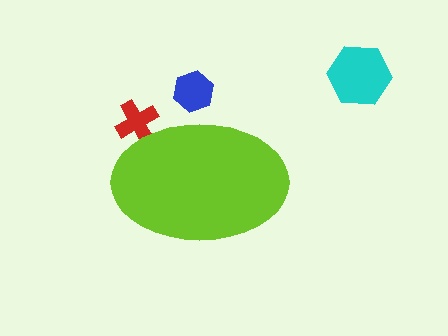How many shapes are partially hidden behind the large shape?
2 shapes are partially hidden.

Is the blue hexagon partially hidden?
Yes, the blue hexagon is partially hidden behind the lime ellipse.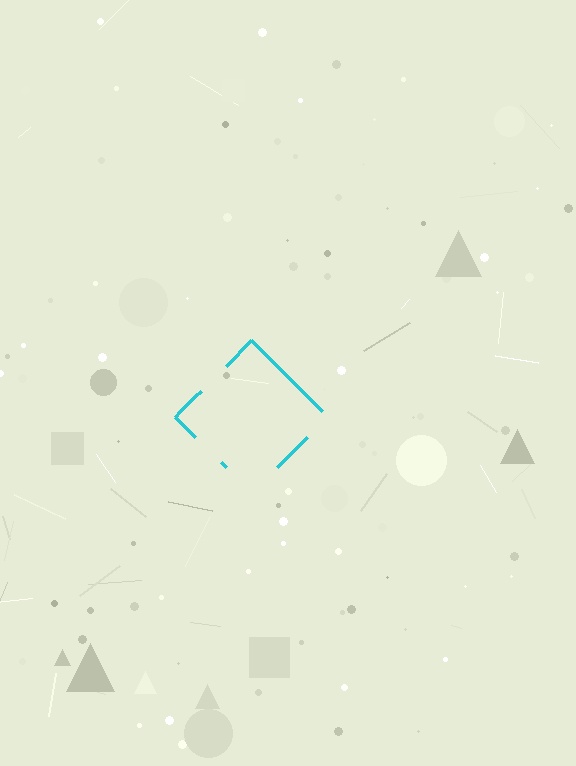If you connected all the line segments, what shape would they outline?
They would outline a diamond.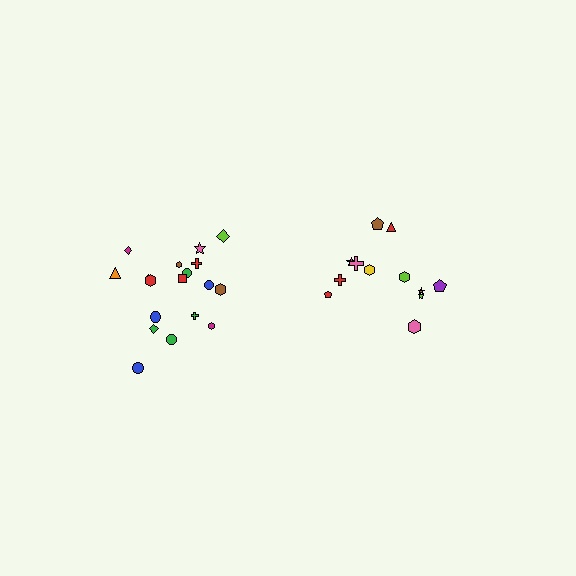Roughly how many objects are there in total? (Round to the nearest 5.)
Roughly 30 objects in total.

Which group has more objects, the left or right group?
The left group.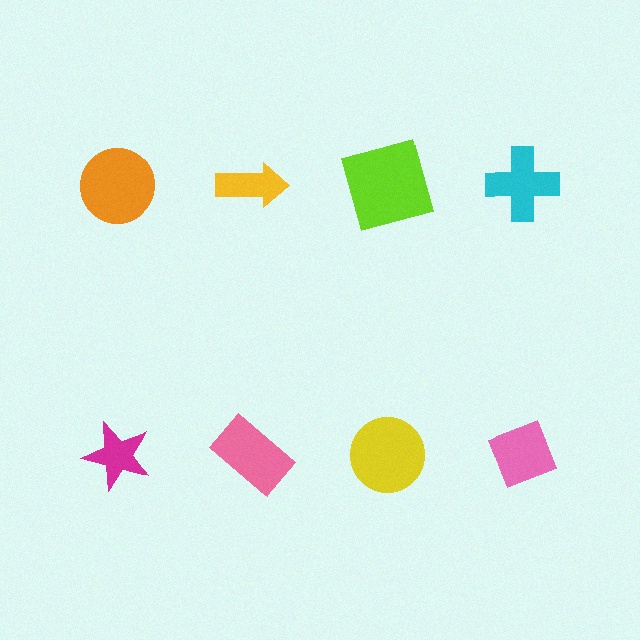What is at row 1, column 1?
An orange circle.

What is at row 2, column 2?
A pink rectangle.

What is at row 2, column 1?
A magenta star.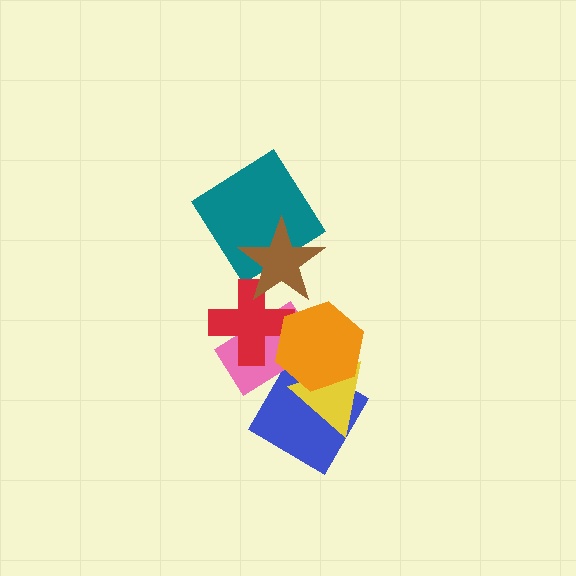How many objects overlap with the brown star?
2 objects overlap with the brown star.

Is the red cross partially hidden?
Yes, it is partially covered by another shape.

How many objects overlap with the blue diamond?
3 objects overlap with the blue diamond.